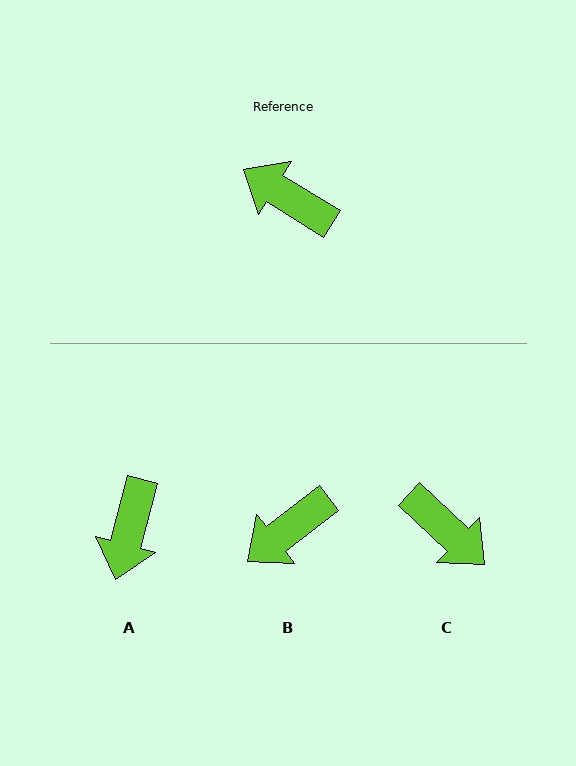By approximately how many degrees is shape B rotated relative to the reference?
Approximately 70 degrees counter-clockwise.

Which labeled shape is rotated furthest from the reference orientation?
C, about 169 degrees away.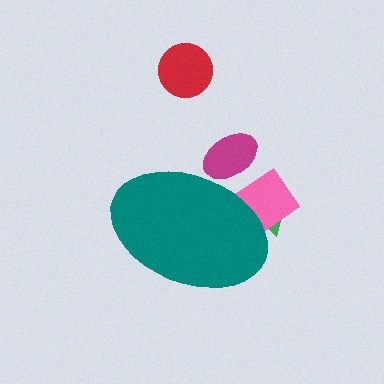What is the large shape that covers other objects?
A teal ellipse.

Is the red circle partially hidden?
No, the red circle is fully visible.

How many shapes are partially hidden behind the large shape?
3 shapes are partially hidden.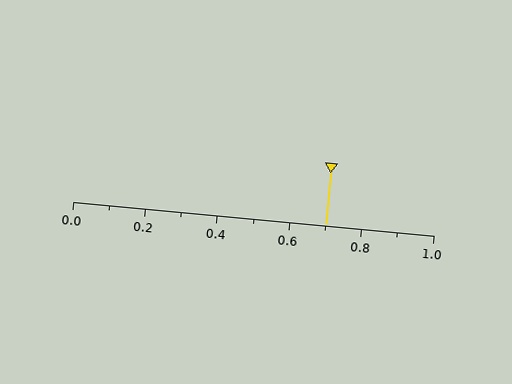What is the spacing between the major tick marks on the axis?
The major ticks are spaced 0.2 apart.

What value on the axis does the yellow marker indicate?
The marker indicates approximately 0.7.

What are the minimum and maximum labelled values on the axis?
The axis runs from 0.0 to 1.0.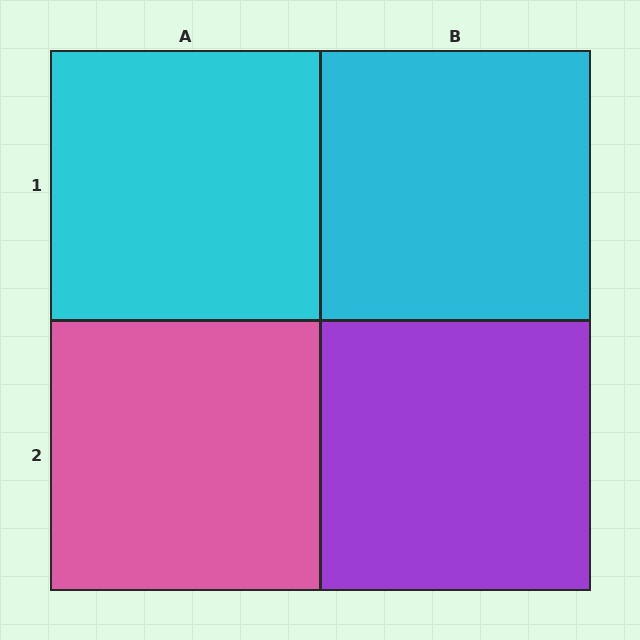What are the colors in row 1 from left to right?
Cyan, cyan.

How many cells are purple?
1 cell is purple.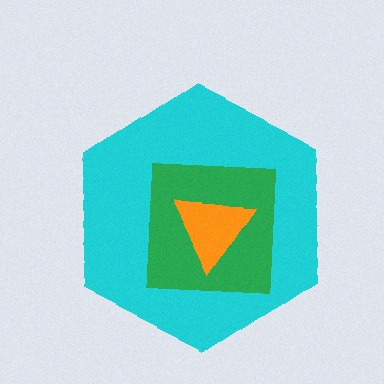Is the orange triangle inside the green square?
Yes.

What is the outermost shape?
The cyan hexagon.